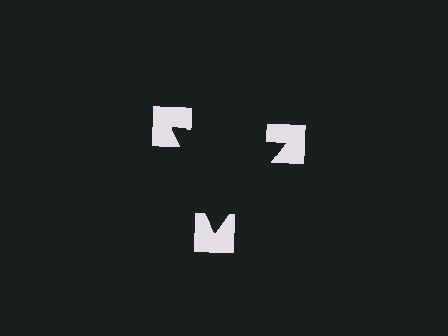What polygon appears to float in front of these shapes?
An illusory triangle — its edges are inferred from the aligned wedge cuts in the notched squares, not physically drawn.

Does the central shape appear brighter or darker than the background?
It typically appears slightly darker than the background, even though no actual brightness change is drawn.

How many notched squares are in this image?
There are 3 — one at each vertex of the illusory triangle.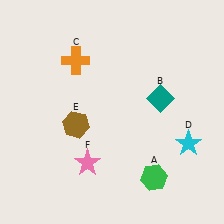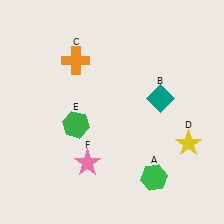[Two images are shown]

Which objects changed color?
D changed from cyan to yellow. E changed from brown to green.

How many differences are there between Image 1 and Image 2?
There are 2 differences between the two images.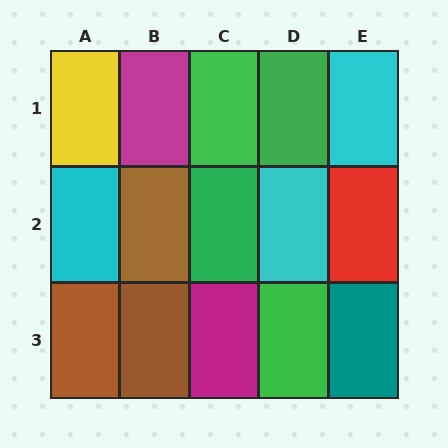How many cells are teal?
1 cell is teal.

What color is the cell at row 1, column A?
Yellow.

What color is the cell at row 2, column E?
Red.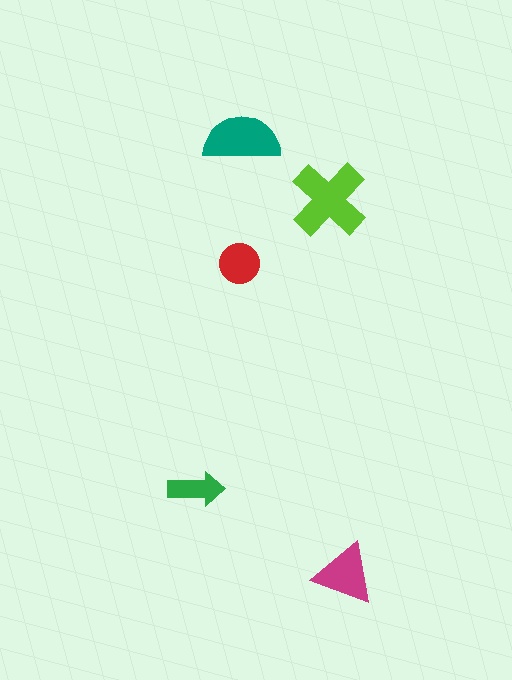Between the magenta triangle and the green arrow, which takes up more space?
The magenta triangle.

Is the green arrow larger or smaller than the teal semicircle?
Smaller.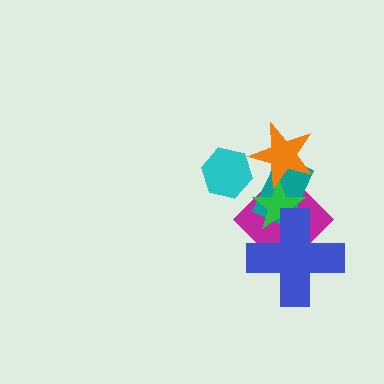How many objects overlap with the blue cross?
3 objects overlap with the blue cross.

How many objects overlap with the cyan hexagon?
0 objects overlap with the cyan hexagon.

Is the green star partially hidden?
Yes, it is partially covered by another shape.